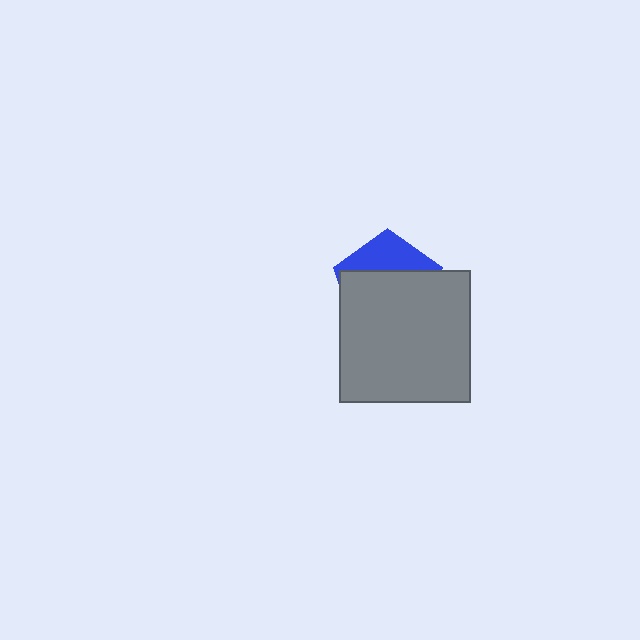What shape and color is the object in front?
The object in front is a gray square.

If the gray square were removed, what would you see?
You would see the complete blue pentagon.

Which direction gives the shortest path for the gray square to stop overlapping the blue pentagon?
Moving down gives the shortest separation.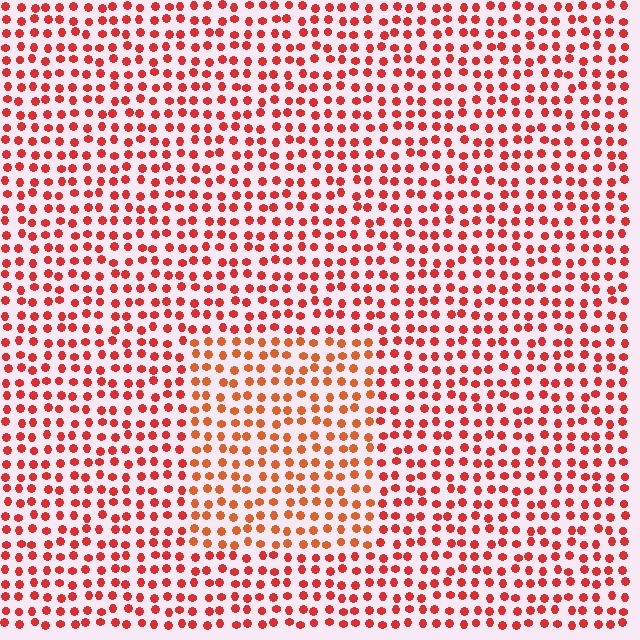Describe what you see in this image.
The image is filled with small red elements in a uniform arrangement. A rectangle-shaped region is visible where the elements are tinted to a slightly different hue, forming a subtle color boundary.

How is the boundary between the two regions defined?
The boundary is defined purely by a slight shift in hue (about 20 degrees). Spacing, size, and orientation are identical on both sides.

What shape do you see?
I see a rectangle.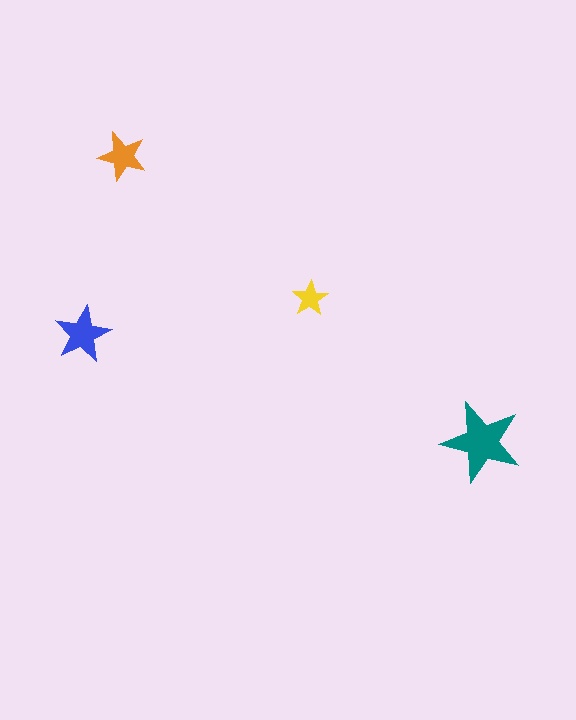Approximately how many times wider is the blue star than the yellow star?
About 1.5 times wider.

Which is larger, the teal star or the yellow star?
The teal one.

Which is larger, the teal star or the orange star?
The teal one.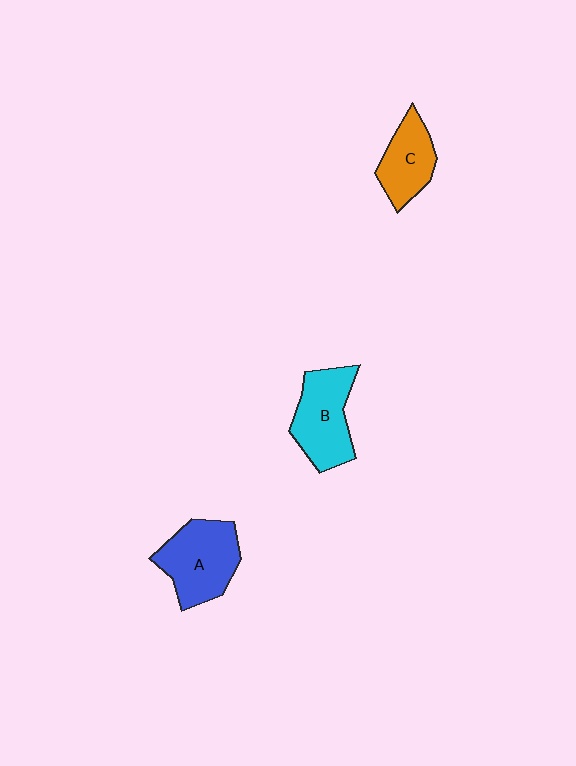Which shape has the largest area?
Shape A (blue).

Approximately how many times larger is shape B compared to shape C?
Approximately 1.3 times.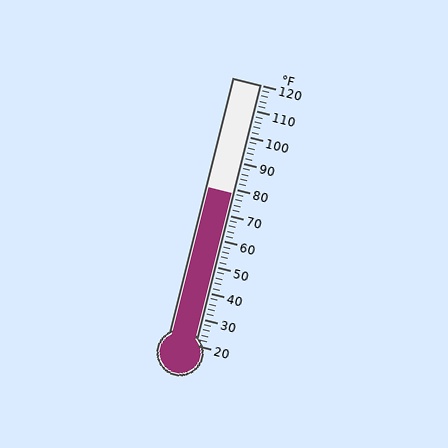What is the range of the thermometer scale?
The thermometer scale ranges from 20°F to 120°F.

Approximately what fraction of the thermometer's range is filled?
The thermometer is filled to approximately 60% of its range.